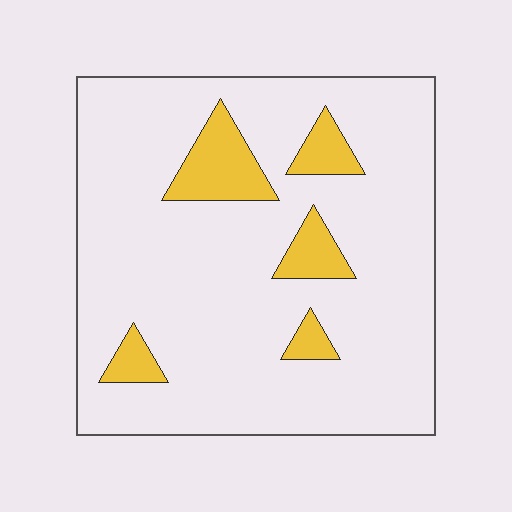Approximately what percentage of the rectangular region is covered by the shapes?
Approximately 10%.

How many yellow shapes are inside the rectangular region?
5.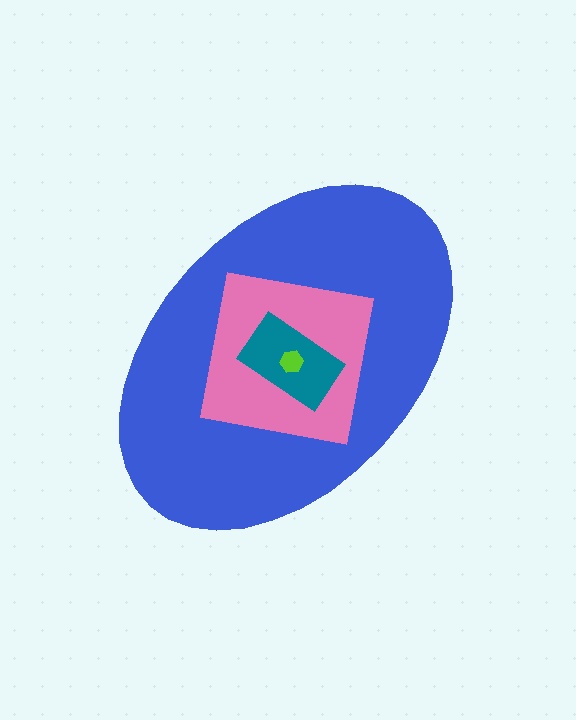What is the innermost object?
The lime hexagon.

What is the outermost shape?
The blue ellipse.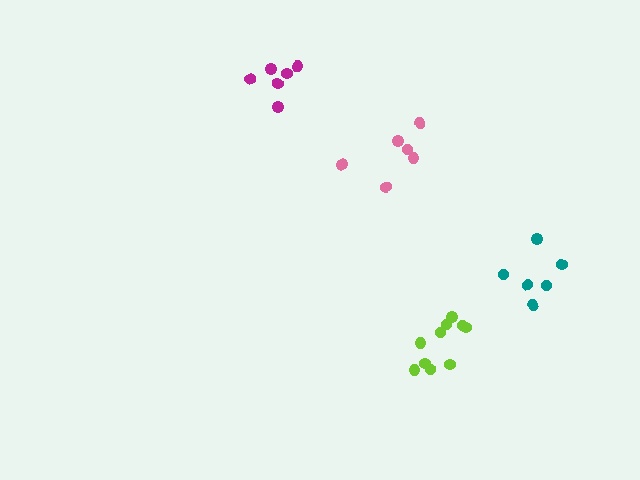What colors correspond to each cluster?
The clusters are colored: lime, magenta, teal, pink.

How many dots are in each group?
Group 1: 10 dots, Group 2: 6 dots, Group 3: 6 dots, Group 4: 6 dots (28 total).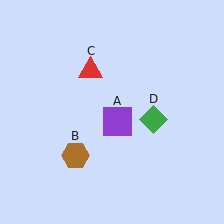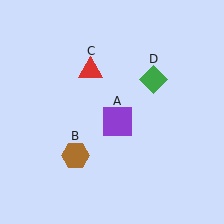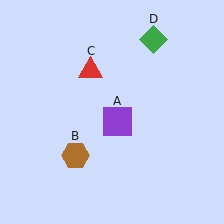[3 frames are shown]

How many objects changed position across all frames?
1 object changed position: green diamond (object D).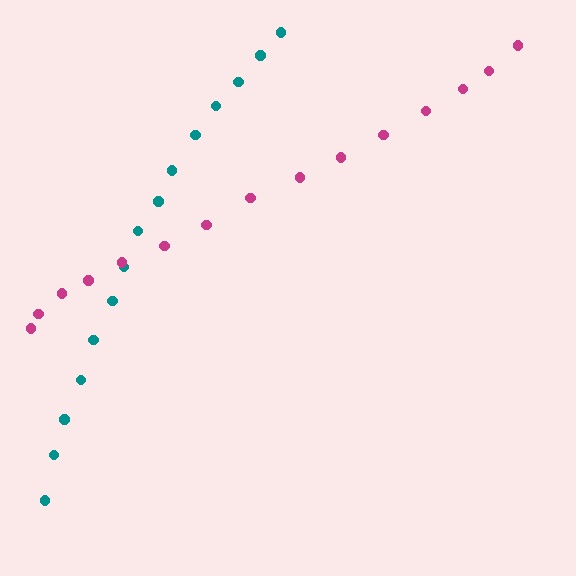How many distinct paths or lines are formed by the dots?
There are 2 distinct paths.